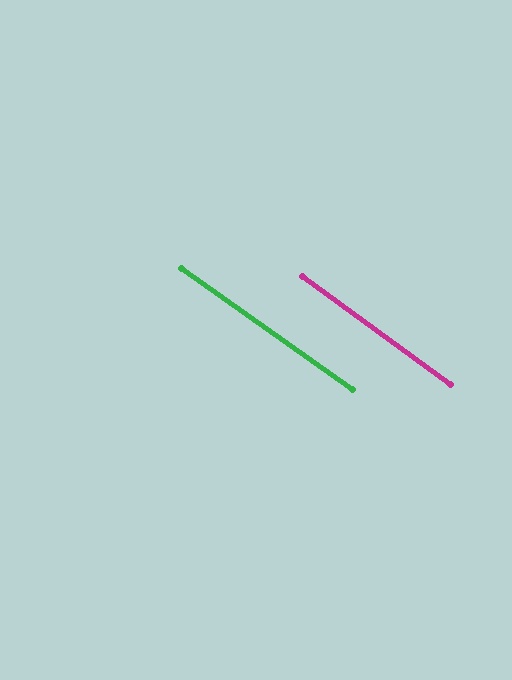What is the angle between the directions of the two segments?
Approximately 1 degree.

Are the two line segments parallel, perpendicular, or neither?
Parallel — their directions differ by only 0.8°.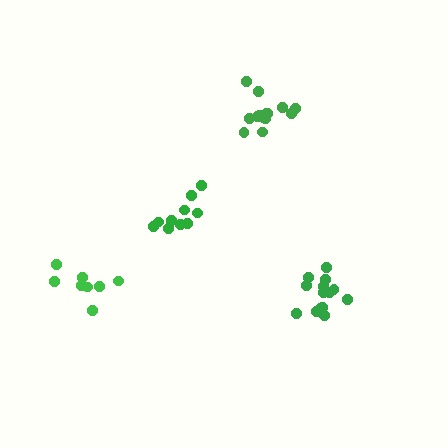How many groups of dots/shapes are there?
There are 4 groups.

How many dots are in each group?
Group 1: 8 dots, Group 2: 14 dots, Group 3: 10 dots, Group 4: 14 dots (46 total).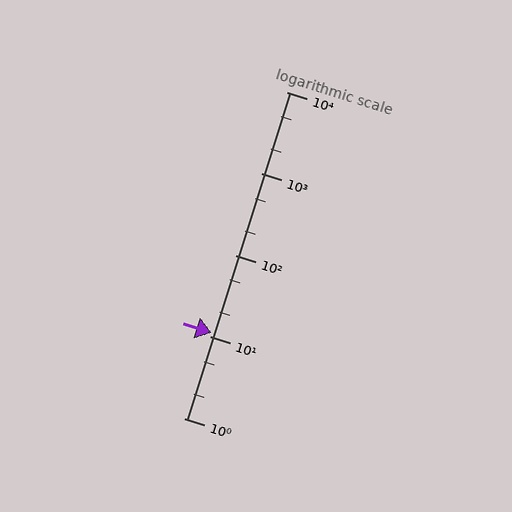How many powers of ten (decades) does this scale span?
The scale spans 4 decades, from 1 to 10000.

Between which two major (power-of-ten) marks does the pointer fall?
The pointer is between 10 and 100.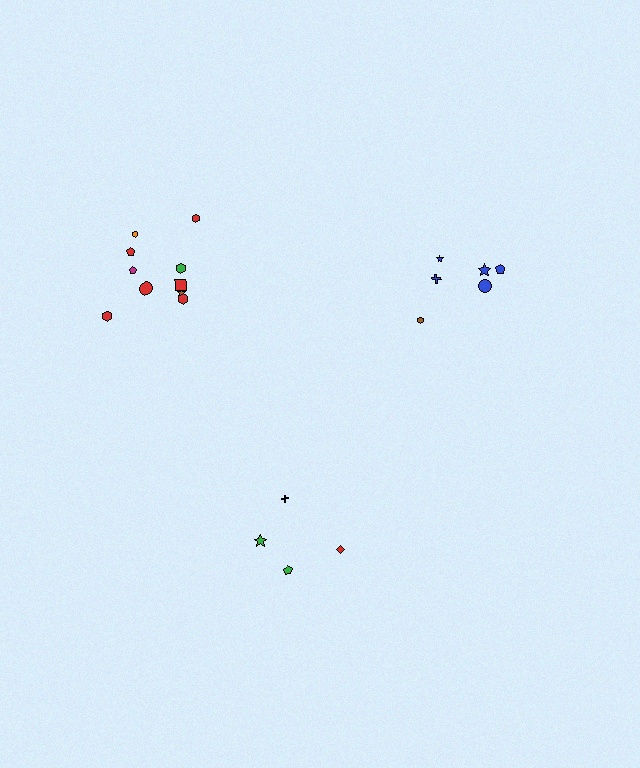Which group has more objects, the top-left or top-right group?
The top-left group.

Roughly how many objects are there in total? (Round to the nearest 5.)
Roughly 20 objects in total.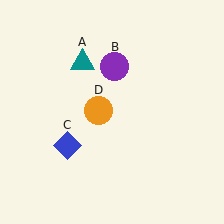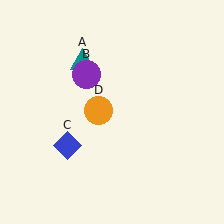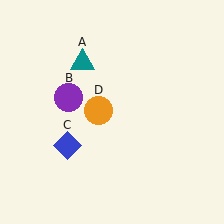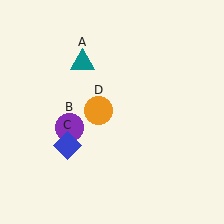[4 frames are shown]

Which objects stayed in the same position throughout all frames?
Teal triangle (object A) and blue diamond (object C) and orange circle (object D) remained stationary.